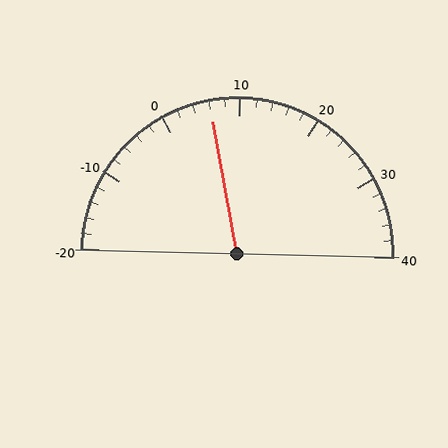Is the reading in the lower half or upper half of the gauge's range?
The reading is in the lower half of the range (-20 to 40).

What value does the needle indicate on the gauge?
The needle indicates approximately 6.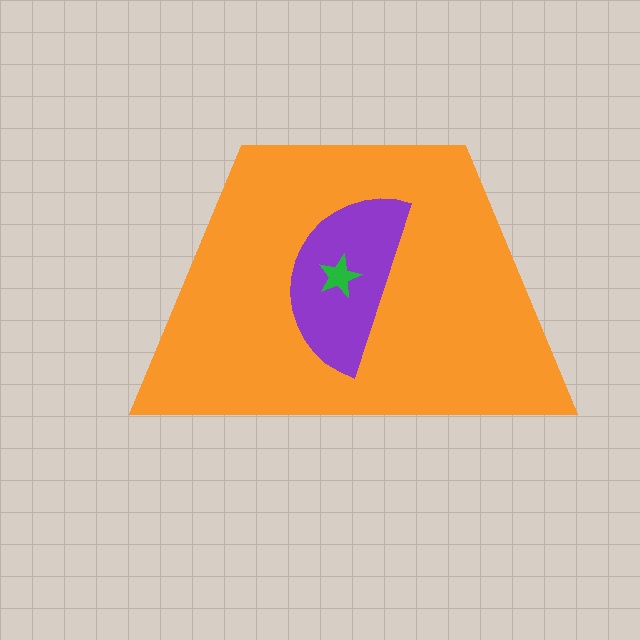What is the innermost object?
The green star.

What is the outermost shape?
The orange trapezoid.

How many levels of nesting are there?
3.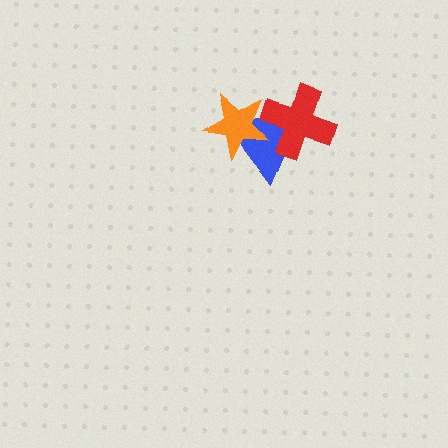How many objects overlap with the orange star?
2 objects overlap with the orange star.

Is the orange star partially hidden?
No, no other shape covers it.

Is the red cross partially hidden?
Yes, it is partially covered by another shape.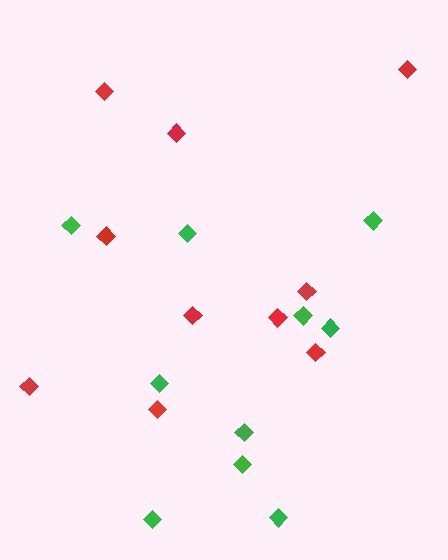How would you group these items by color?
There are 2 groups: one group of green diamonds (10) and one group of red diamonds (10).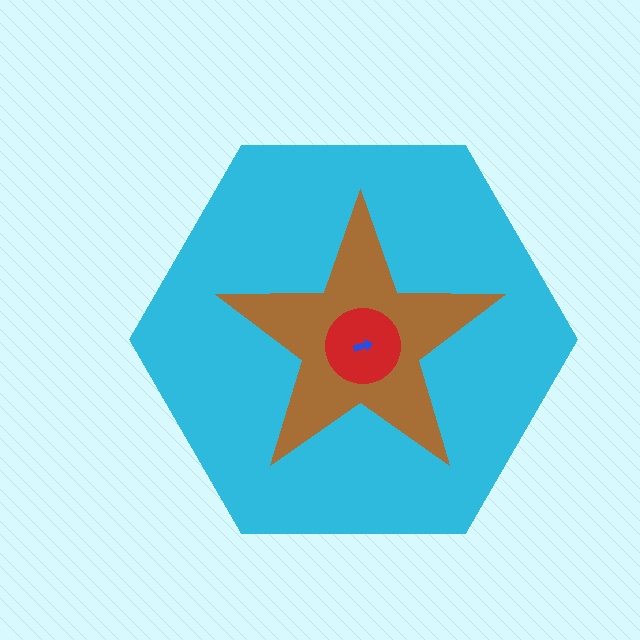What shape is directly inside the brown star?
The red circle.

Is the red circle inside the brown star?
Yes.